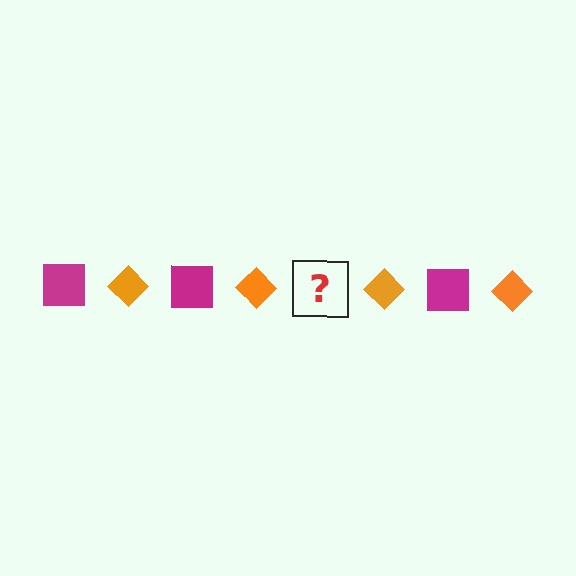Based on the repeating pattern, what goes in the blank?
The blank should be a magenta square.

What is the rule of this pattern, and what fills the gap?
The rule is that the pattern alternates between magenta square and orange diamond. The gap should be filled with a magenta square.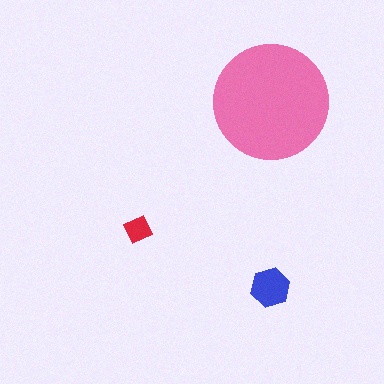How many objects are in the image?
There are 3 objects in the image.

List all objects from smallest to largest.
The red diamond, the blue hexagon, the pink circle.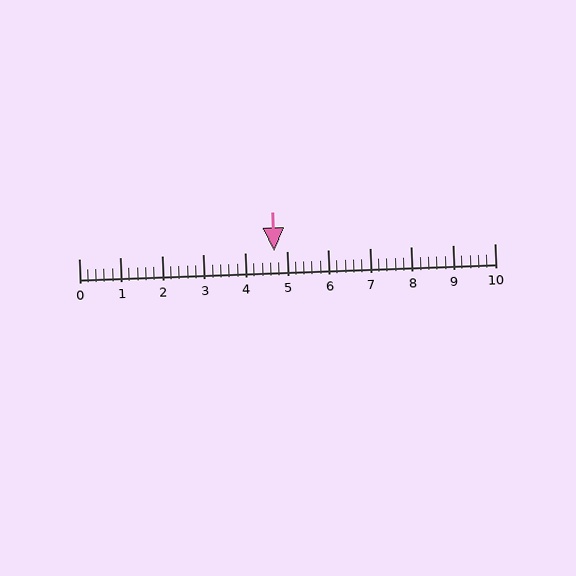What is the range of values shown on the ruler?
The ruler shows values from 0 to 10.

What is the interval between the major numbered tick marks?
The major tick marks are spaced 1 units apart.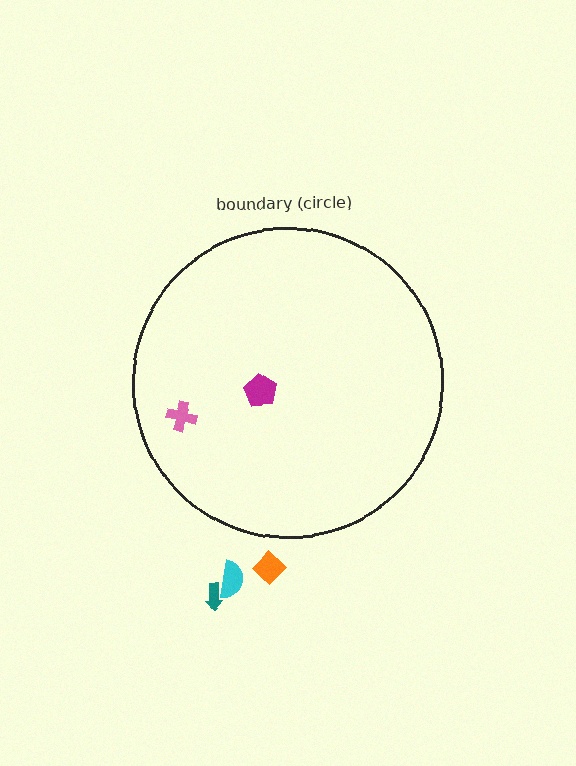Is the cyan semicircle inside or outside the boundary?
Outside.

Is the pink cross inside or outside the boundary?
Inside.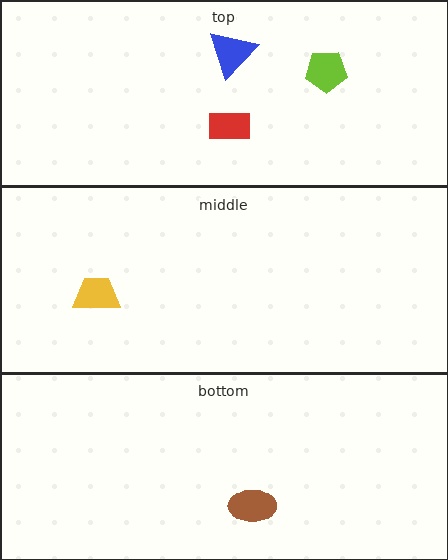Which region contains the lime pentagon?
The top region.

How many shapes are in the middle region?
1.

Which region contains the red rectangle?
The top region.